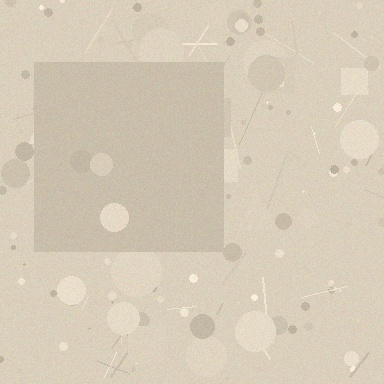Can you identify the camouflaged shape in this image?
The camouflaged shape is a square.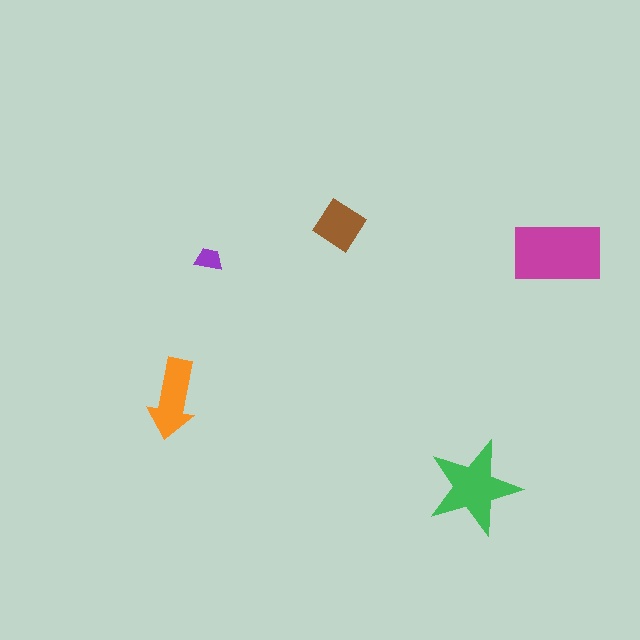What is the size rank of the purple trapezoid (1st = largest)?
5th.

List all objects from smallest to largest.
The purple trapezoid, the brown diamond, the orange arrow, the green star, the magenta rectangle.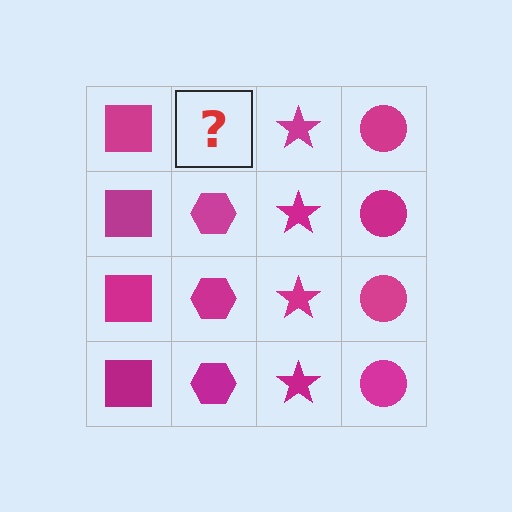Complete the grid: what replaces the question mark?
The question mark should be replaced with a magenta hexagon.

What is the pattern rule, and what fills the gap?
The rule is that each column has a consistent shape. The gap should be filled with a magenta hexagon.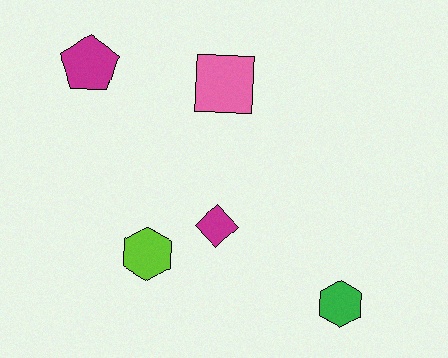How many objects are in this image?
There are 5 objects.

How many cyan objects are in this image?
There are no cyan objects.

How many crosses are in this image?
There are no crosses.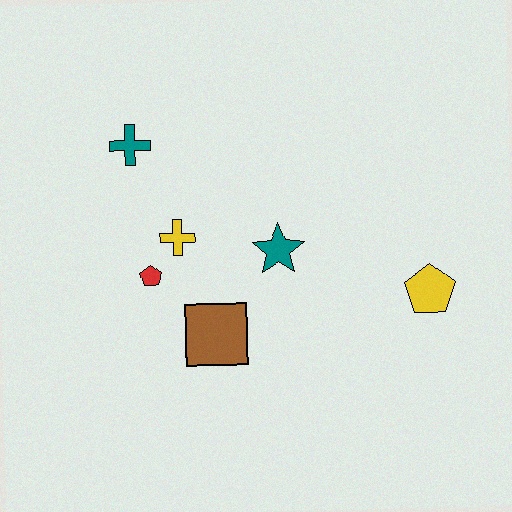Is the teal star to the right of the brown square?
Yes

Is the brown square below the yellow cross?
Yes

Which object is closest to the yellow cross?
The red pentagon is closest to the yellow cross.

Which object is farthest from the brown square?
The yellow pentagon is farthest from the brown square.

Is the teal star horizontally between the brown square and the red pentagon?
No